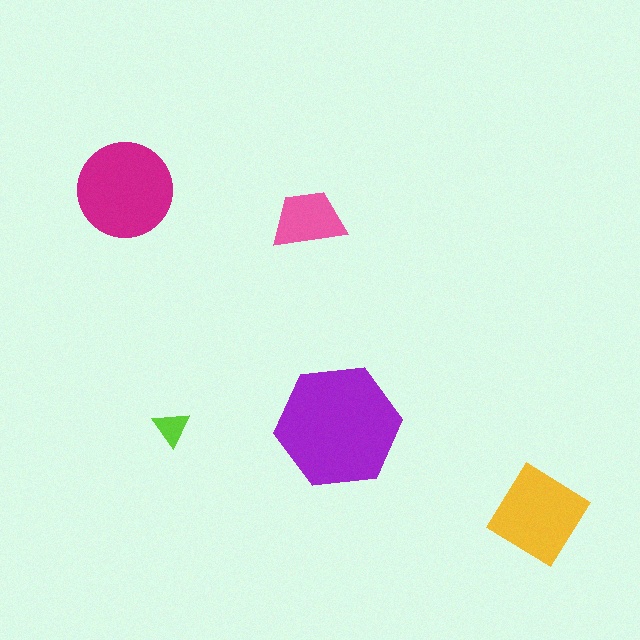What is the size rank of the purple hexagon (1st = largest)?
1st.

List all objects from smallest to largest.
The lime triangle, the pink trapezoid, the yellow diamond, the magenta circle, the purple hexagon.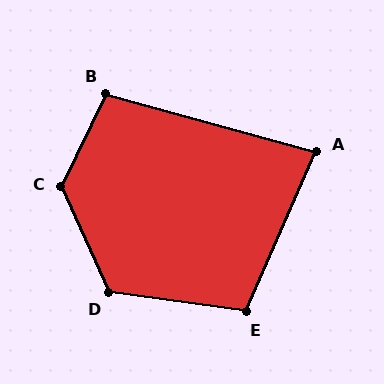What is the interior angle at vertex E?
Approximately 106 degrees (obtuse).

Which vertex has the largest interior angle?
C, at approximately 130 degrees.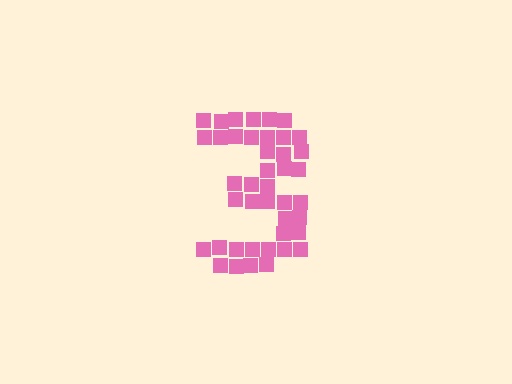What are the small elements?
The small elements are squares.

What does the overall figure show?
The overall figure shows the digit 3.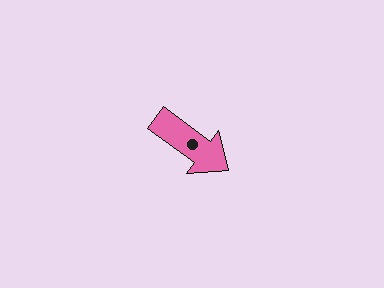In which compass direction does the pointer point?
Southeast.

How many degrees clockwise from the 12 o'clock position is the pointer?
Approximately 126 degrees.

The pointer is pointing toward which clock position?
Roughly 4 o'clock.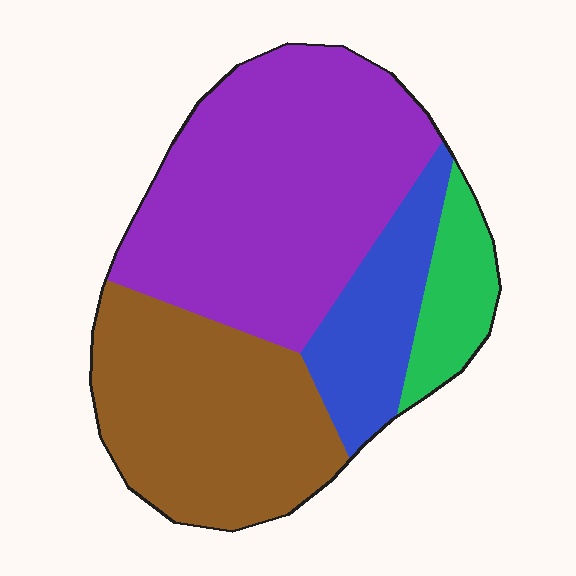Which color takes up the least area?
Green, at roughly 10%.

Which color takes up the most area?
Purple, at roughly 45%.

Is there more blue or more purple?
Purple.